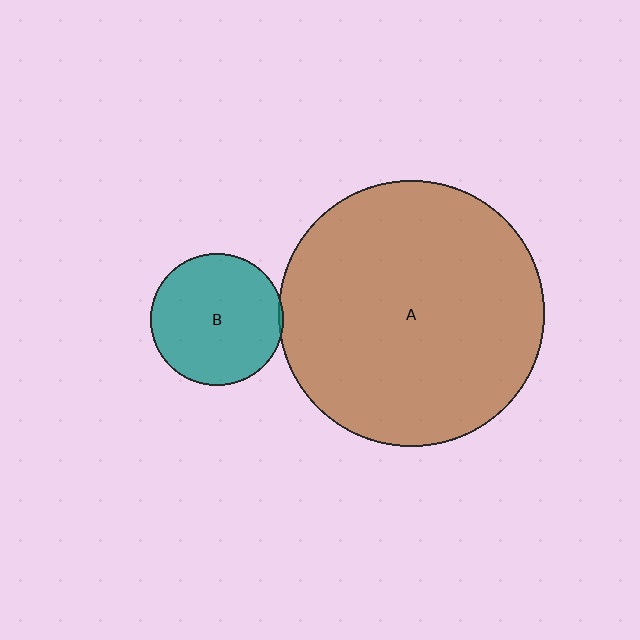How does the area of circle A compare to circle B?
Approximately 4.1 times.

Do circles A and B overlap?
Yes.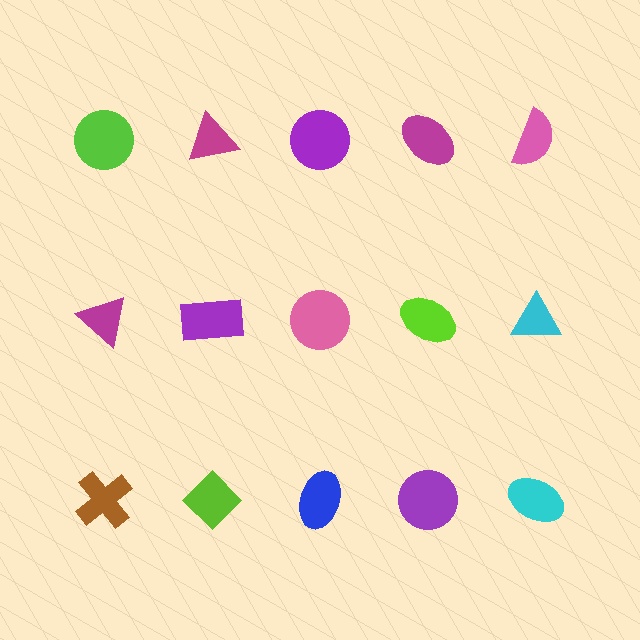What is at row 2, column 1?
A magenta triangle.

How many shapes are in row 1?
5 shapes.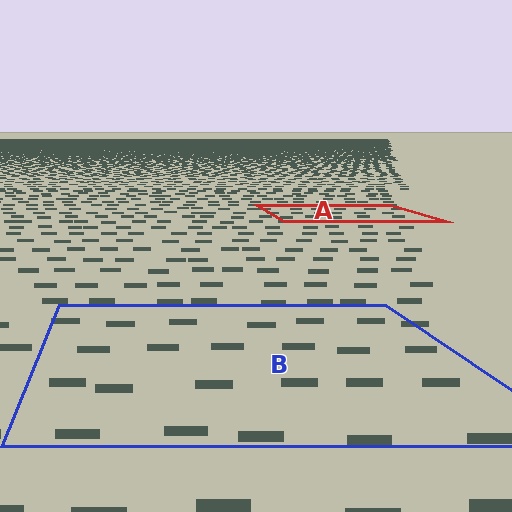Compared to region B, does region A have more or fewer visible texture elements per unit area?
Region A has more texture elements per unit area — they are packed more densely because it is farther away.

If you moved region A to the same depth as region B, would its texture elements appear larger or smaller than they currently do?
They would appear larger. At a closer depth, the same texture elements are projected at a bigger on-screen size.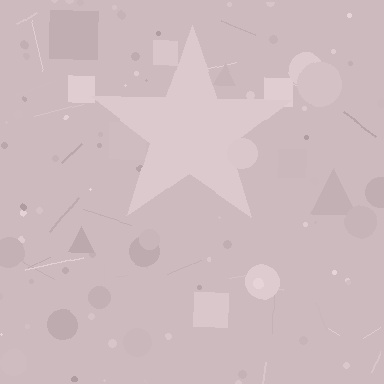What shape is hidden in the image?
A star is hidden in the image.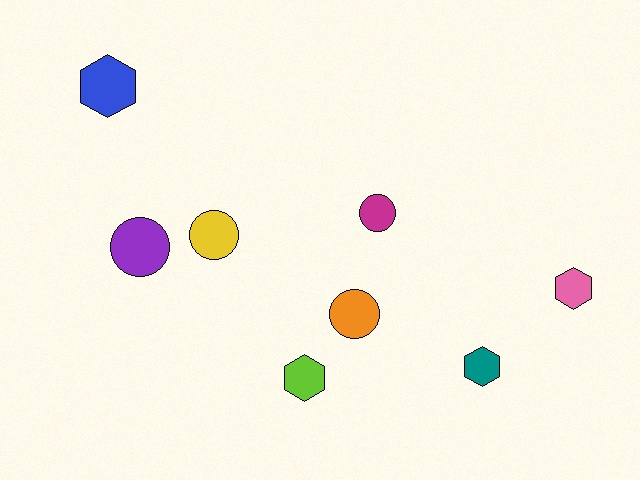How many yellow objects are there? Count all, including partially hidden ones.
There is 1 yellow object.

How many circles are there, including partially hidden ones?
There are 4 circles.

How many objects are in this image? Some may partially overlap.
There are 8 objects.